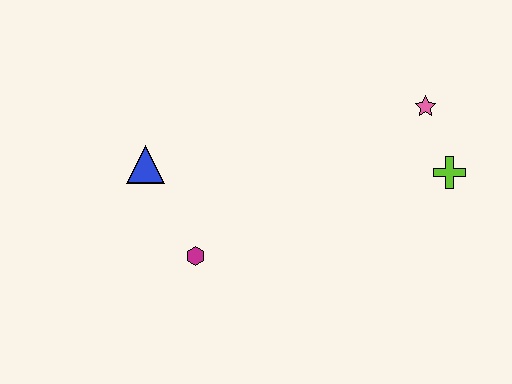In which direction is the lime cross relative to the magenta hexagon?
The lime cross is to the right of the magenta hexagon.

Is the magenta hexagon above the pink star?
No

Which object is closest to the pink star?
The lime cross is closest to the pink star.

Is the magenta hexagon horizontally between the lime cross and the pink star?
No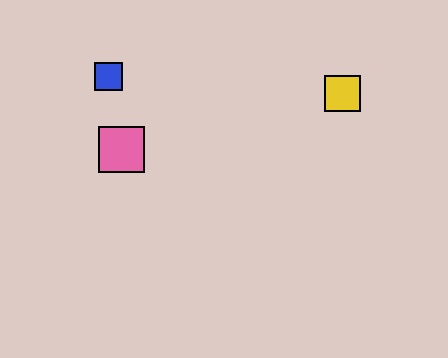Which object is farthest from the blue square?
The yellow square is farthest from the blue square.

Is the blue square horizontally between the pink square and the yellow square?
No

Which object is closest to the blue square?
The pink square is closest to the blue square.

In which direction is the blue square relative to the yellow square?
The blue square is to the left of the yellow square.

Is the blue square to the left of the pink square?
Yes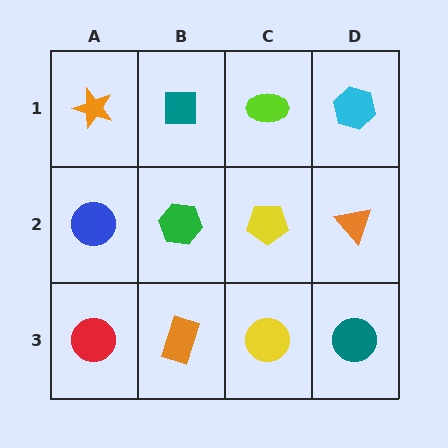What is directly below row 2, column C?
A yellow circle.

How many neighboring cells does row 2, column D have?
3.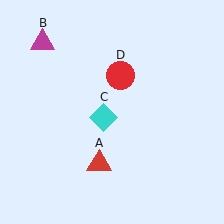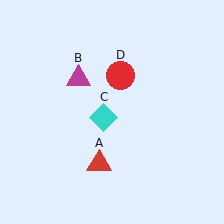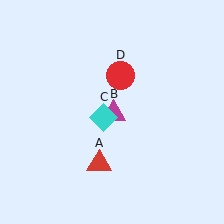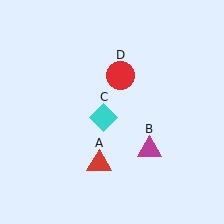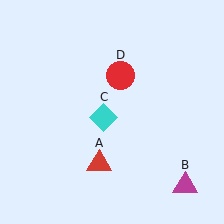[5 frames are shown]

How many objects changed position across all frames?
1 object changed position: magenta triangle (object B).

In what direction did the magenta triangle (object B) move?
The magenta triangle (object B) moved down and to the right.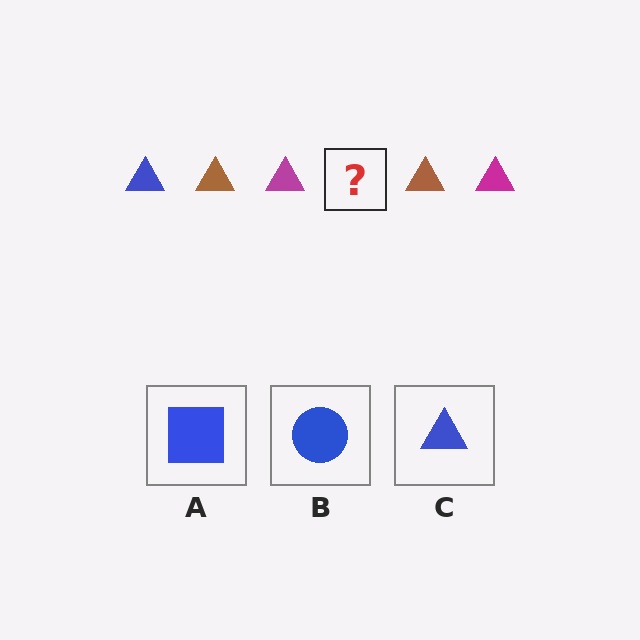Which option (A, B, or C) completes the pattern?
C.